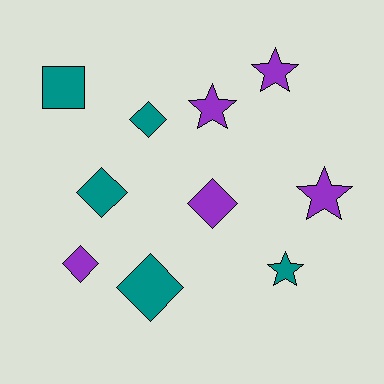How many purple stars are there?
There are 3 purple stars.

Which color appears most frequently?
Purple, with 5 objects.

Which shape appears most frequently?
Diamond, with 5 objects.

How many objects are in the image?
There are 10 objects.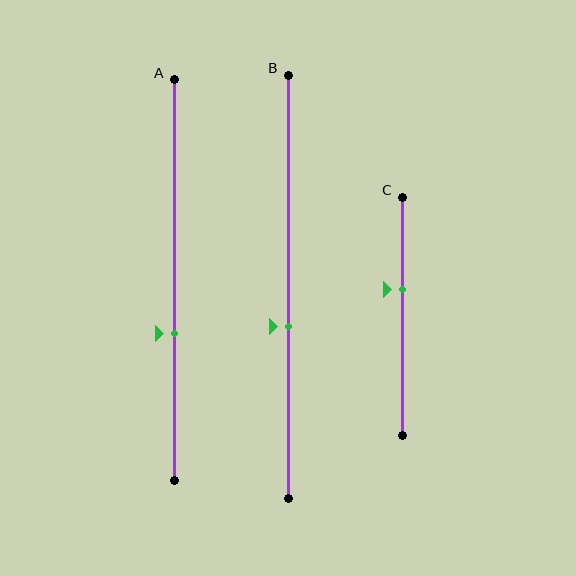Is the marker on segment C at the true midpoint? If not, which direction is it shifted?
No, the marker on segment C is shifted upward by about 11% of the segment length.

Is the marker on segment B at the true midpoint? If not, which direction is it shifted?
No, the marker on segment B is shifted downward by about 9% of the segment length.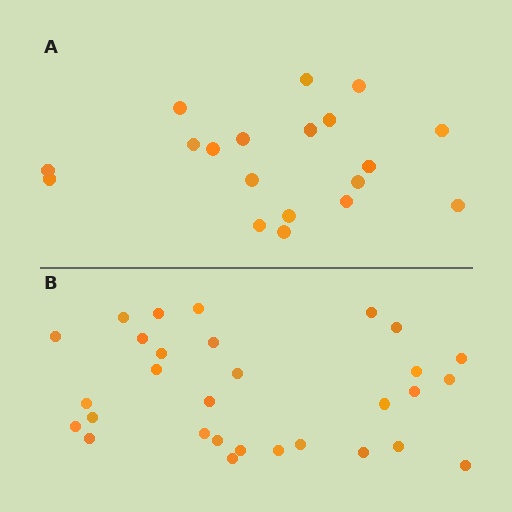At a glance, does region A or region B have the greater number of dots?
Region B (the bottom region) has more dots.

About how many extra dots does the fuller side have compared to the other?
Region B has roughly 12 or so more dots than region A.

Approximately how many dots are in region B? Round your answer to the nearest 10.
About 30 dots.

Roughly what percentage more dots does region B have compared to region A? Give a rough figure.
About 60% more.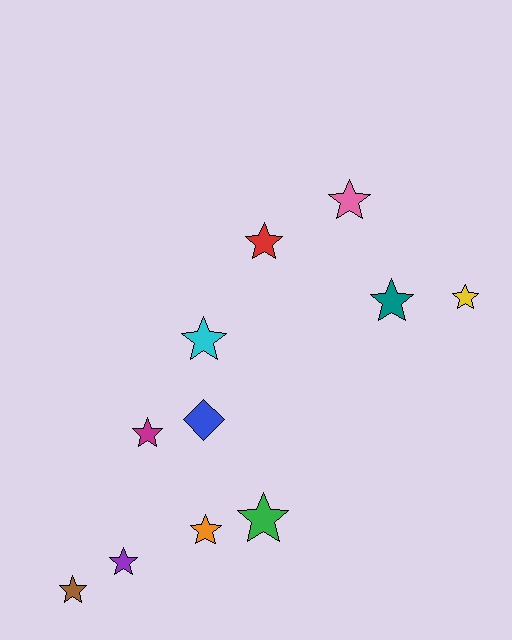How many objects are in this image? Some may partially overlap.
There are 11 objects.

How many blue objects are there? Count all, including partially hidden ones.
There is 1 blue object.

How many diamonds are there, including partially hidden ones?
There is 1 diamond.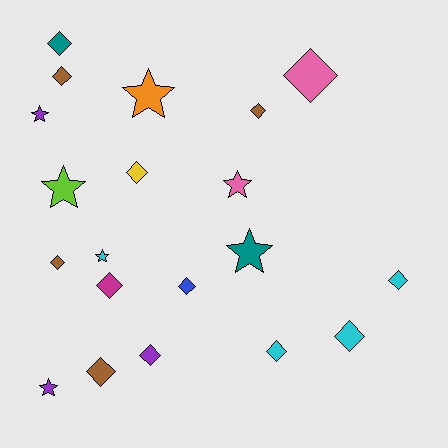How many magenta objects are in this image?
There is 1 magenta object.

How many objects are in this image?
There are 20 objects.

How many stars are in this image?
There are 7 stars.